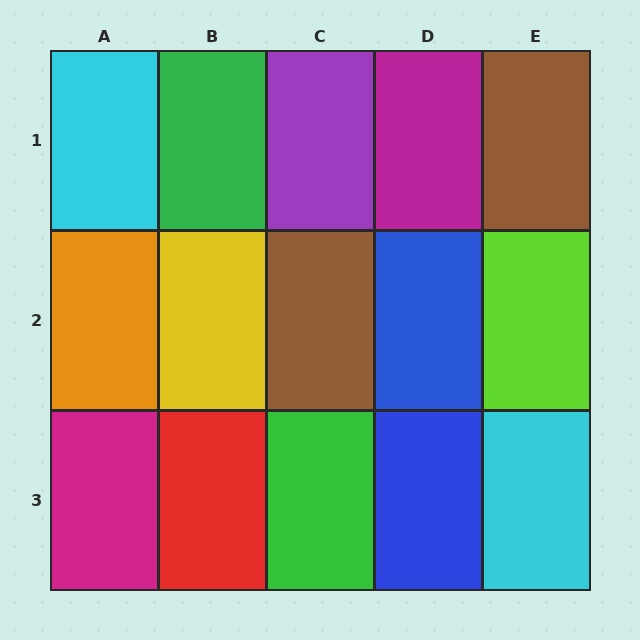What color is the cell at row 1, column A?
Cyan.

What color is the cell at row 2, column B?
Yellow.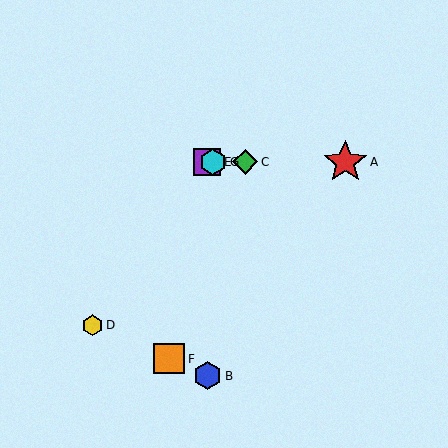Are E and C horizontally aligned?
Yes, both are at y≈162.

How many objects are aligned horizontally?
4 objects (A, C, E, G) are aligned horizontally.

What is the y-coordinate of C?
Object C is at y≈162.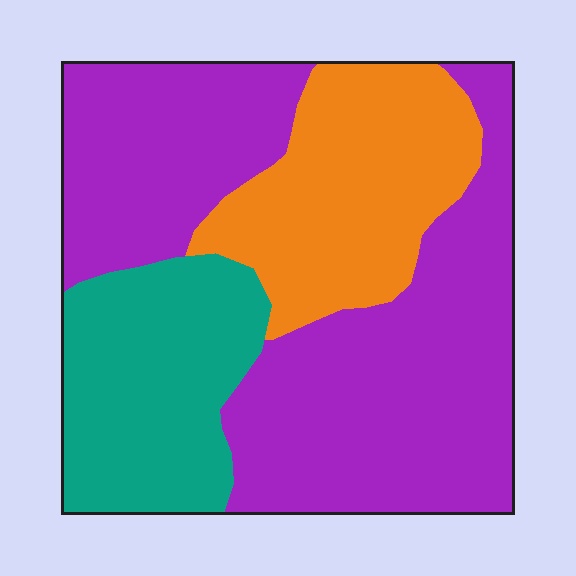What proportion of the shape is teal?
Teal takes up about one fifth (1/5) of the shape.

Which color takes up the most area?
Purple, at roughly 55%.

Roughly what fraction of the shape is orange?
Orange takes up about one quarter (1/4) of the shape.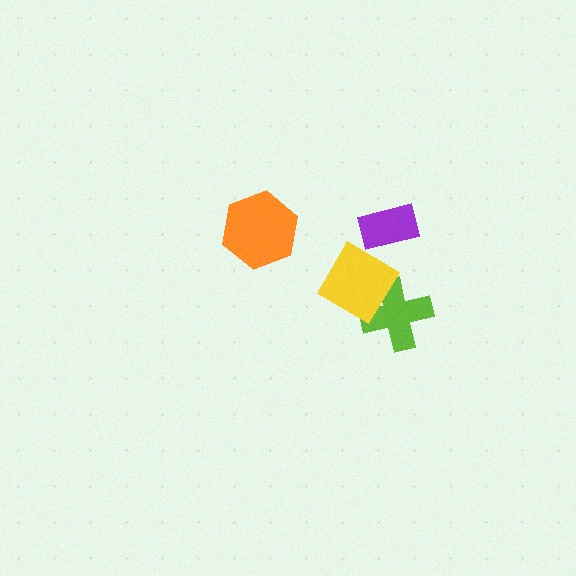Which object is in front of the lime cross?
The yellow diamond is in front of the lime cross.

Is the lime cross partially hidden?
Yes, it is partially covered by another shape.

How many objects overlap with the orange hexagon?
0 objects overlap with the orange hexagon.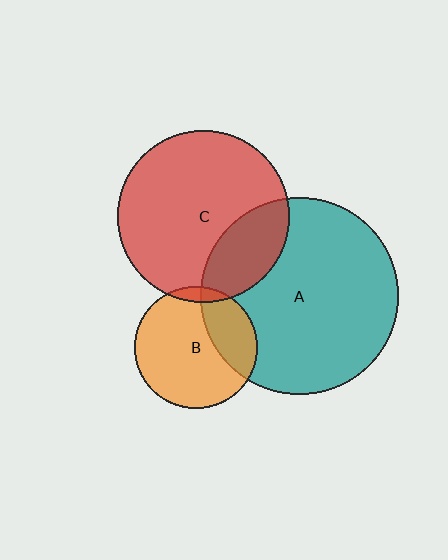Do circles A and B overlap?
Yes.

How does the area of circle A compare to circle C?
Approximately 1.3 times.